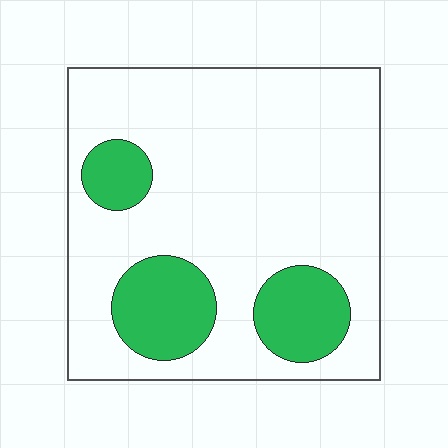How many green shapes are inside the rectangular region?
3.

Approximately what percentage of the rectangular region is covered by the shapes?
Approximately 20%.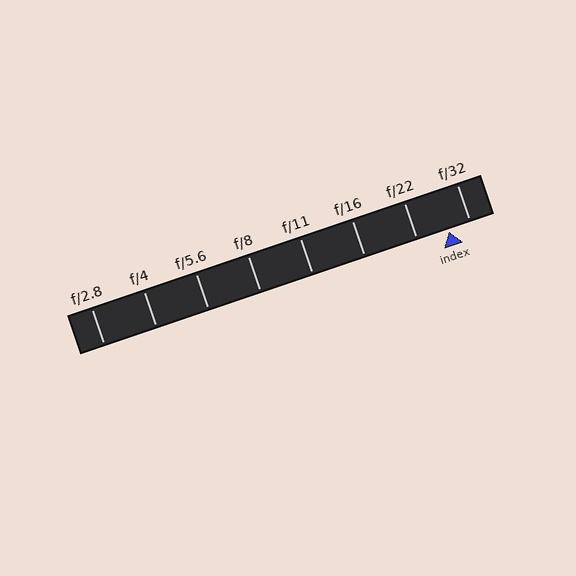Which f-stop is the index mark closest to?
The index mark is closest to f/32.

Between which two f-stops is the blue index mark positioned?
The index mark is between f/22 and f/32.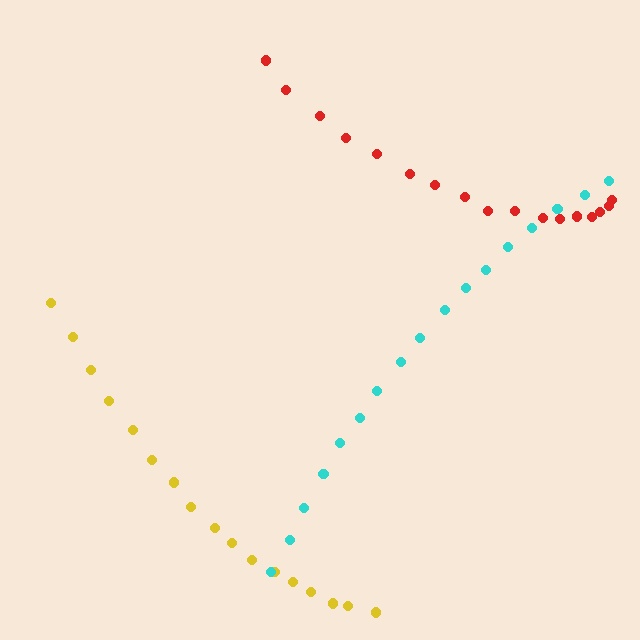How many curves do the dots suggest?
There are 3 distinct paths.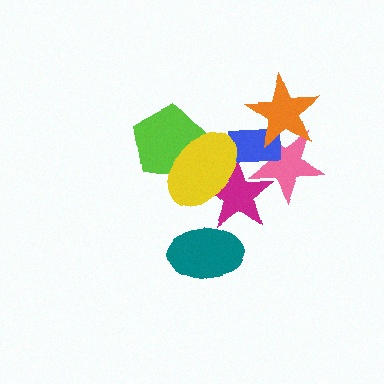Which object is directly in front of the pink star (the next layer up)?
The blue rectangle is directly in front of the pink star.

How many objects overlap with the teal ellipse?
1 object overlaps with the teal ellipse.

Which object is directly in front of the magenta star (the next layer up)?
The pink star is directly in front of the magenta star.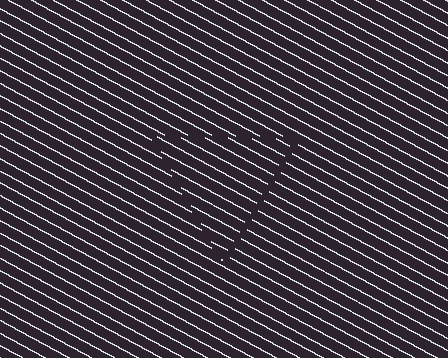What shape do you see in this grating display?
An illusory triangle. The interior of the shape contains the same grating, shifted by half a period — the contour is defined by the phase discontinuity where line-ends from the inner and outer gratings abut.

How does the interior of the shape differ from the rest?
The interior of the shape contains the same grating, shifted by half a period — the contour is defined by the phase discontinuity where line-ends from the inner and outer gratings abut.